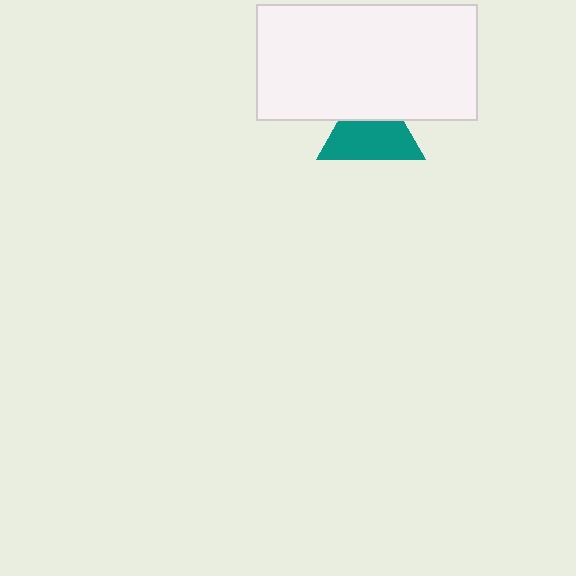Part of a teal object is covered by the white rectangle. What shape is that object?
It is a triangle.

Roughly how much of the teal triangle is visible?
About half of it is visible (roughly 64%).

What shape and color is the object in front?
The object in front is a white rectangle.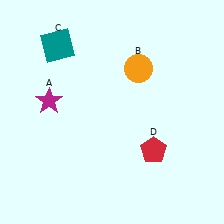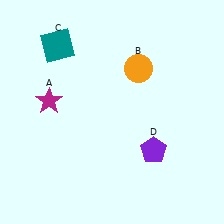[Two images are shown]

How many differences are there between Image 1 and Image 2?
There is 1 difference between the two images.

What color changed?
The pentagon (D) changed from red in Image 1 to purple in Image 2.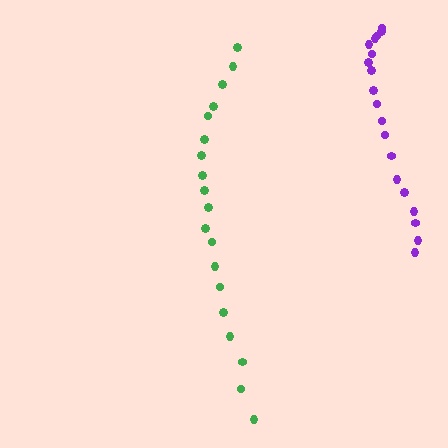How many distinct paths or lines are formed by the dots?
There are 2 distinct paths.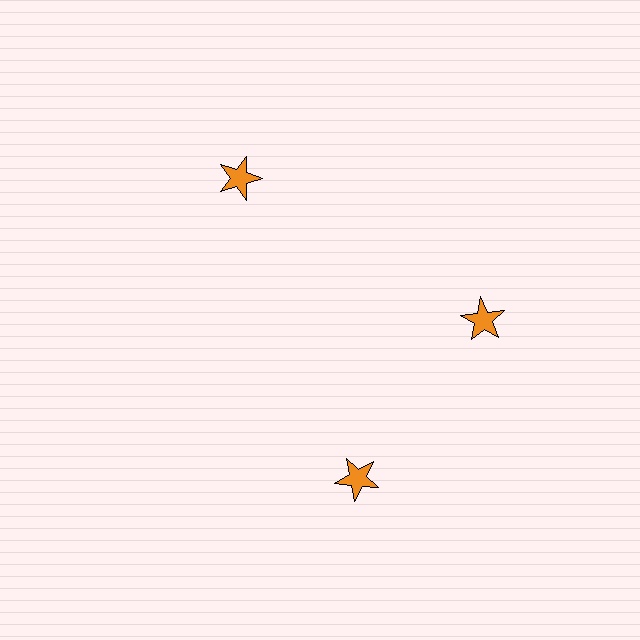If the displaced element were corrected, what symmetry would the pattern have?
It would have 3-fold rotational symmetry — the pattern would map onto itself every 120 degrees.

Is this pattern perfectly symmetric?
No. The 3 orange stars are arranged in a ring, but one element near the 7 o'clock position is rotated out of alignment along the ring, breaking the 3-fold rotational symmetry.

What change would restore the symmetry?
The symmetry would be restored by rotating it back into even spacing with its neighbors so that all 3 stars sit at equal angles and equal distance from the center.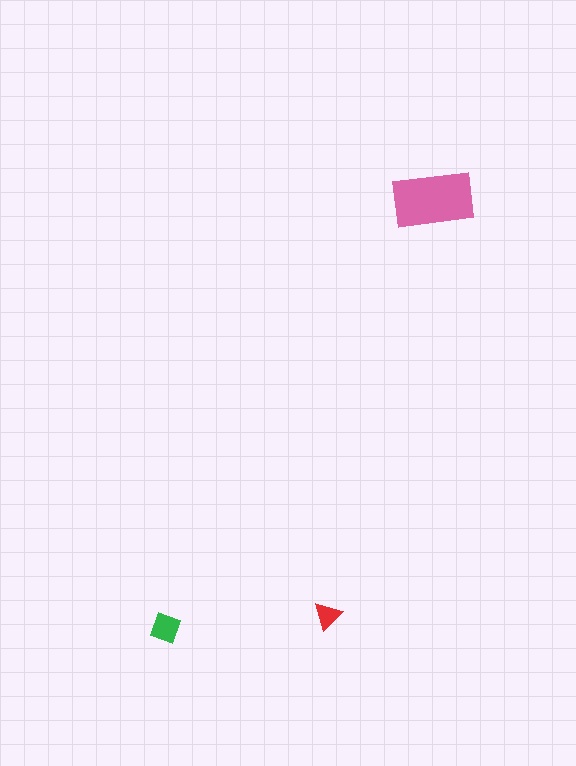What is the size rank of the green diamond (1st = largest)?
2nd.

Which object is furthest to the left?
The green diamond is leftmost.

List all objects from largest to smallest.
The pink rectangle, the green diamond, the red triangle.